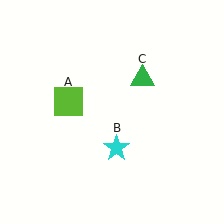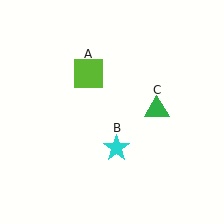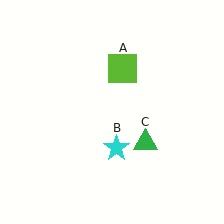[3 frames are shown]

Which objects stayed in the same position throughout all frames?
Cyan star (object B) remained stationary.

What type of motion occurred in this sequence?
The lime square (object A), green triangle (object C) rotated clockwise around the center of the scene.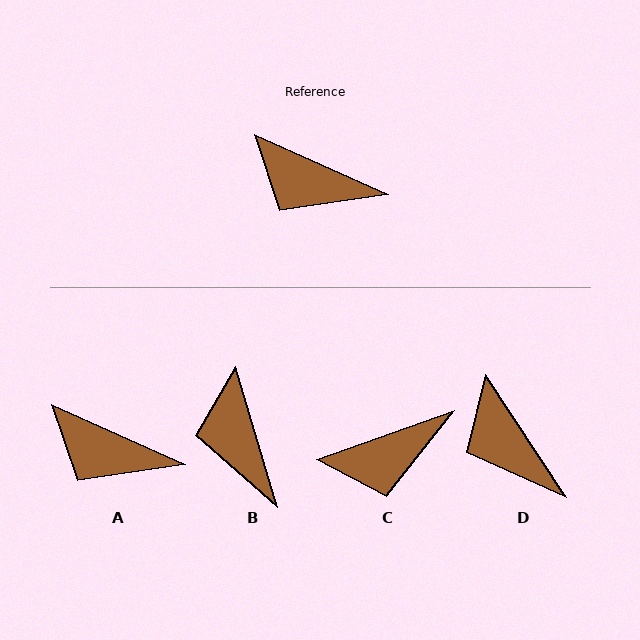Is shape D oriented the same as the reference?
No, it is off by about 32 degrees.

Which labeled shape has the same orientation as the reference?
A.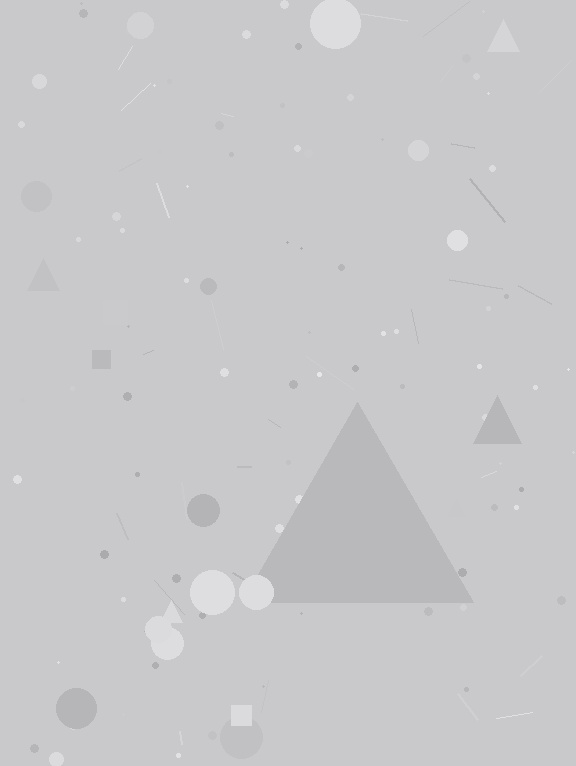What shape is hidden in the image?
A triangle is hidden in the image.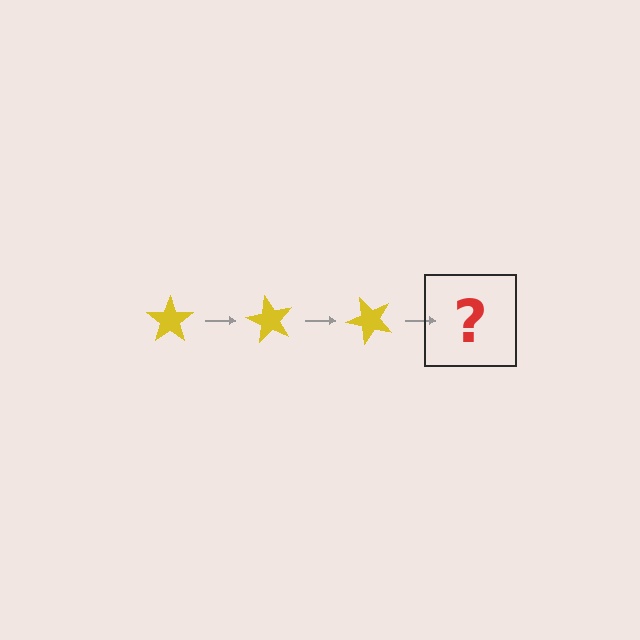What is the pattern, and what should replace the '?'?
The pattern is that the star rotates 60 degrees each step. The '?' should be a yellow star rotated 180 degrees.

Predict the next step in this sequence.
The next step is a yellow star rotated 180 degrees.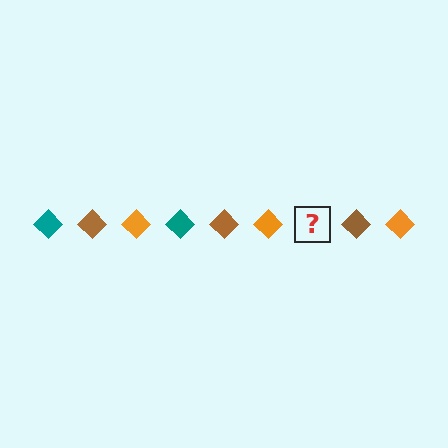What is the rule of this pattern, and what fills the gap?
The rule is that the pattern cycles through teal, brown, orange diamonds. The gap should be filled with a teal diamond.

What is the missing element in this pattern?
The missing element is a teal diamond.